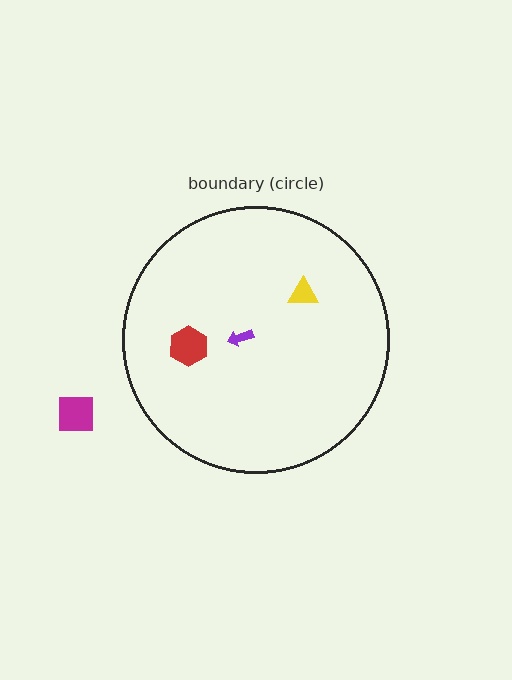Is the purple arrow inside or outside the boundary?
Inside.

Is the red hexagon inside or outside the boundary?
Inside.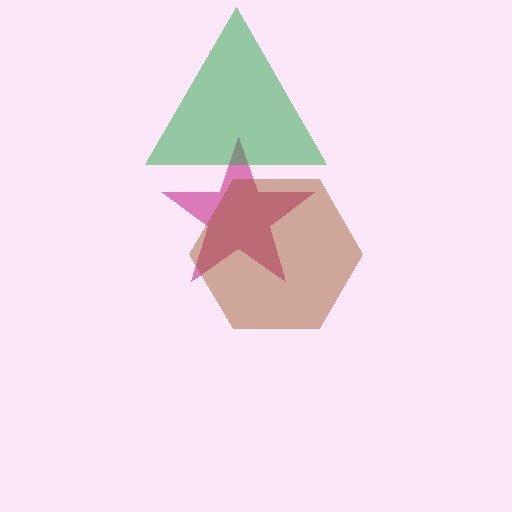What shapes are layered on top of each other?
The layered shapes are: a magenta star, a brown hexagon, a green triangle.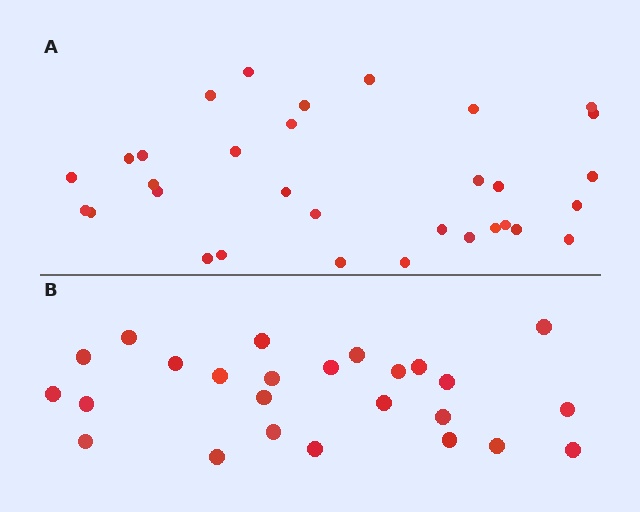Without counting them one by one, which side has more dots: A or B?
Region A (the top region) has more dots.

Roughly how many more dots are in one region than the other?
Region A has roughly 8 or so more dots than region B.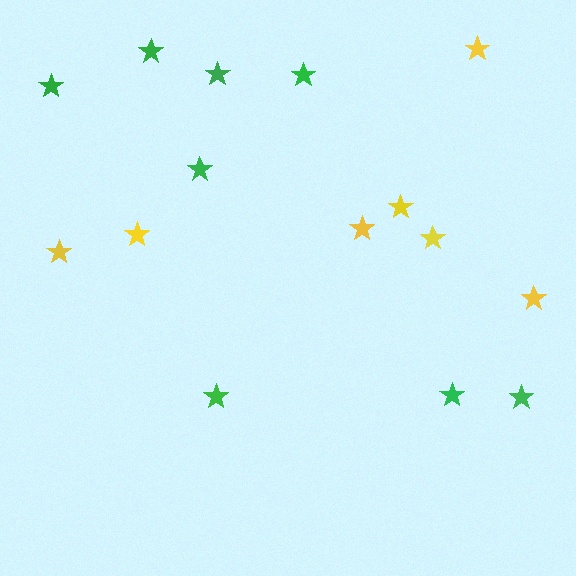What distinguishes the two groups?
There are 2 groups: one group of green stars (8) and one group of yellow stars (7).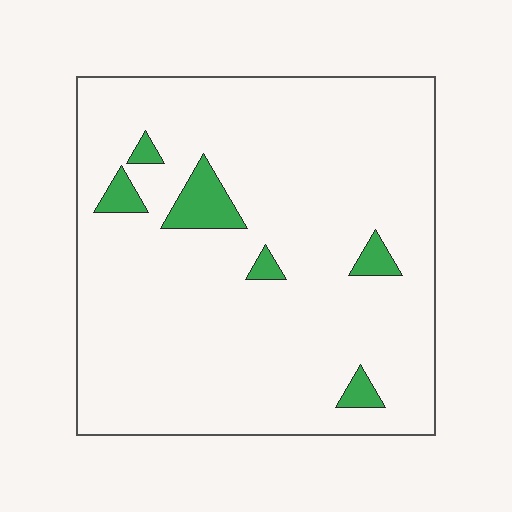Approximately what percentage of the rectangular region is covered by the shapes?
Approximately 5%.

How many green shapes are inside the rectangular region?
6.